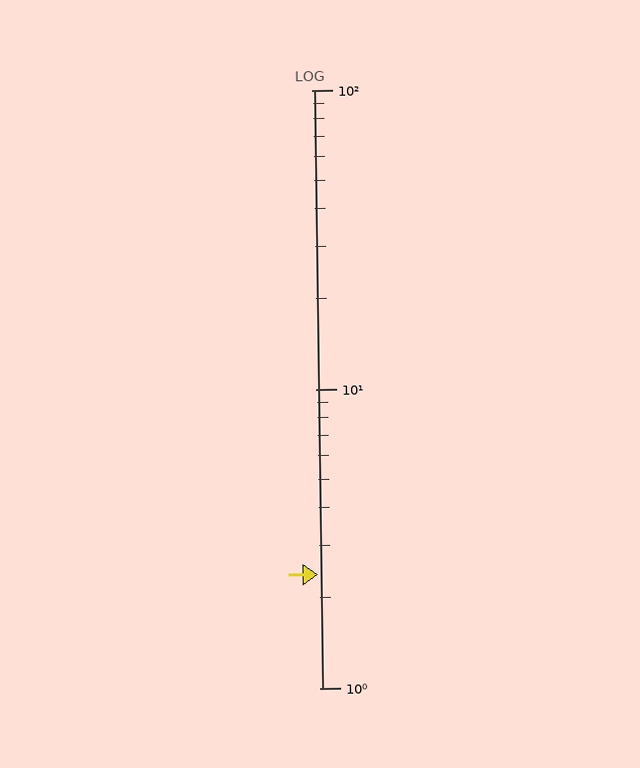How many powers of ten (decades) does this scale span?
The scale spans 2 decades, from 1 to 100.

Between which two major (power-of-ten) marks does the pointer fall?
The pointer is between 1 and 10.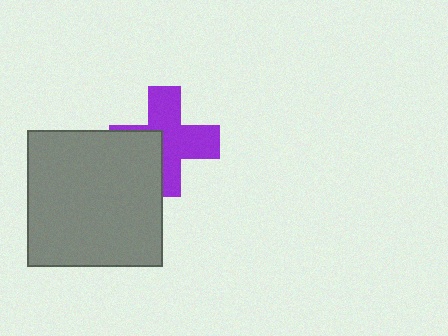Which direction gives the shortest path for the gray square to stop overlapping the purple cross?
Moving toward the lower-left gives the shortest separation.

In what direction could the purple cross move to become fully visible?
The purple cross could move toward the upper-right. That would shift it out from behind the gray square entirely.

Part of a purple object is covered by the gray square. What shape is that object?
It is a cross.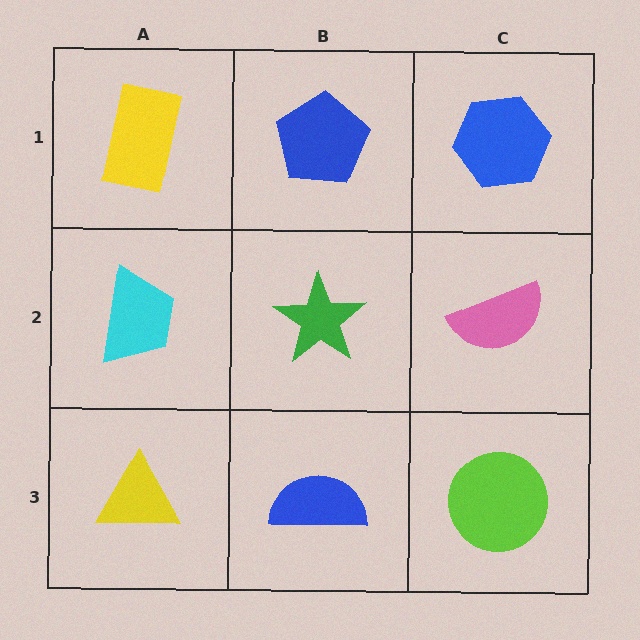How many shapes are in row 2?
3 shapes.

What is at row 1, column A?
A yellow rectangle.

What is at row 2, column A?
A cyan trapezoid.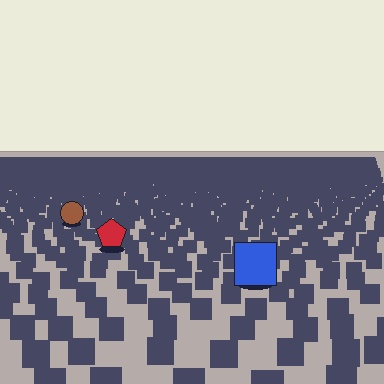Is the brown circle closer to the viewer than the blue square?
No. The blue square is closer — you can tell from the texture gradient: the ground texture is coarser near it.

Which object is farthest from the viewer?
The brown circle is farthest from the viewer. It appears smaller and the ground texture around it is denser.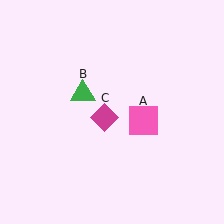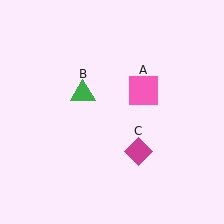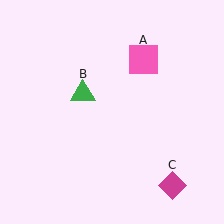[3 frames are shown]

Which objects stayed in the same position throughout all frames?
Green triangle (object B) remained stationary.